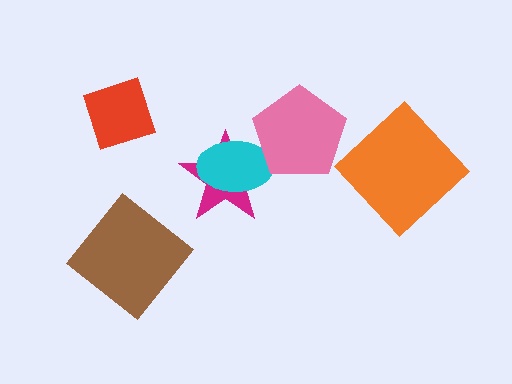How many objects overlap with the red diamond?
0 objects overlap with the red diamond.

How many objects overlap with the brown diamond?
0 objects overlap with the brown diamond.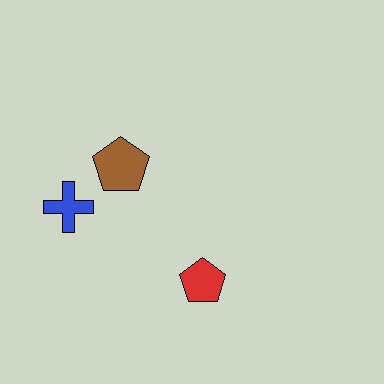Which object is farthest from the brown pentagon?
The red pentagon is farthest from the brown pentagon.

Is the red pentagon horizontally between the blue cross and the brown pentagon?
No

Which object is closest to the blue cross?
The brown pentagon is closest to the blue cross.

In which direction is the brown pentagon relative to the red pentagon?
The brown pentagon is above the red pentagon.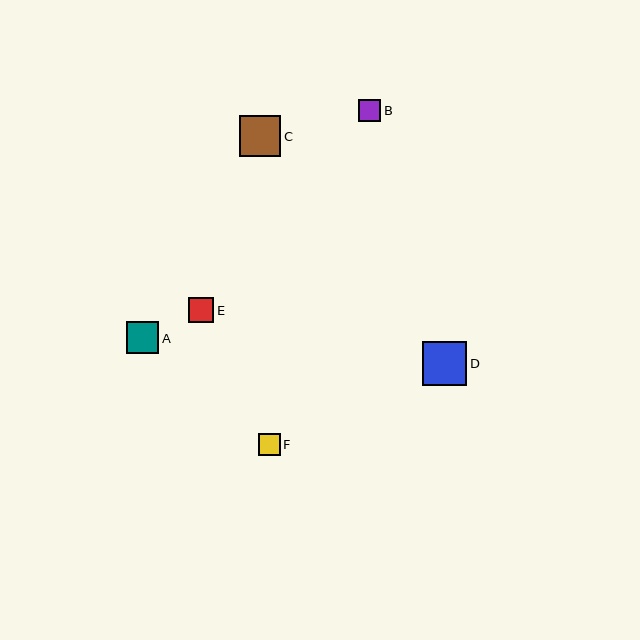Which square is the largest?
Square D is the largest with a size of approximately 44 pixels.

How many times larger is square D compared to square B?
Square D is approximately 2.0 times the size of square B.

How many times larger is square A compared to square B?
Square A is approximately 1.5 times the size of square B.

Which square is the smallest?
Square B is the smallest with a size of approximately 22 pixels.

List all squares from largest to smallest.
From largest to smallest: D, C, A, E, F, B.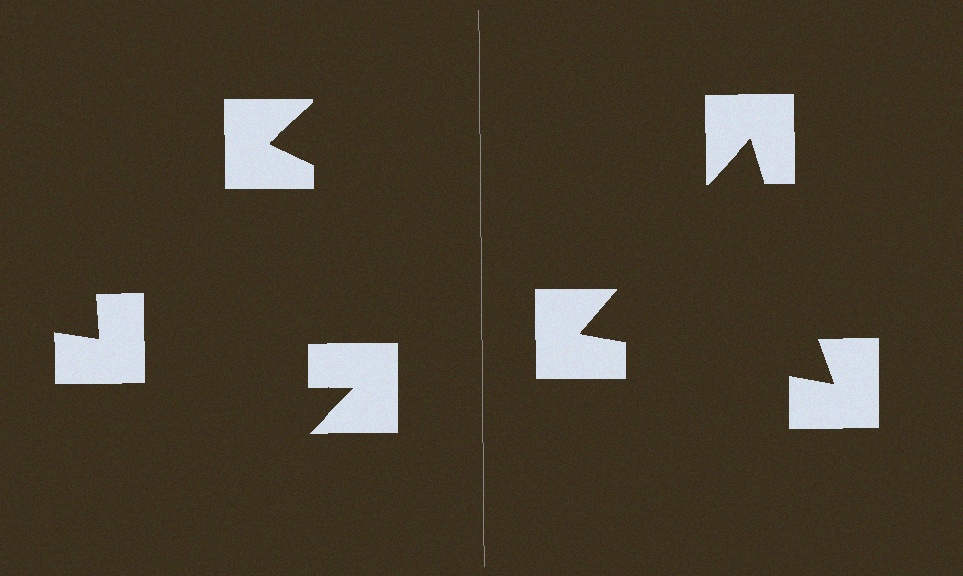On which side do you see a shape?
An illusory triangle appears on the right side. On the left side the wedge cuts are rotated, so no coherent shape forms.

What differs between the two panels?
The notched squares are positioned identically on both sides; only the wedge orientations differ. On the right they align to a triangle; on the left they are misaligned.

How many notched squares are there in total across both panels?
6 — 3 on each side.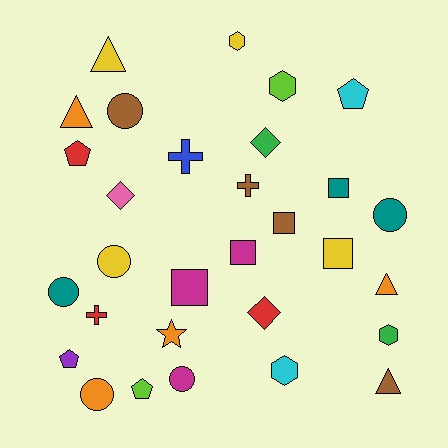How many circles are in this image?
There are 6 circles.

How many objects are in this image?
There are 30 objects.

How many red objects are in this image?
There are 3 red objects.